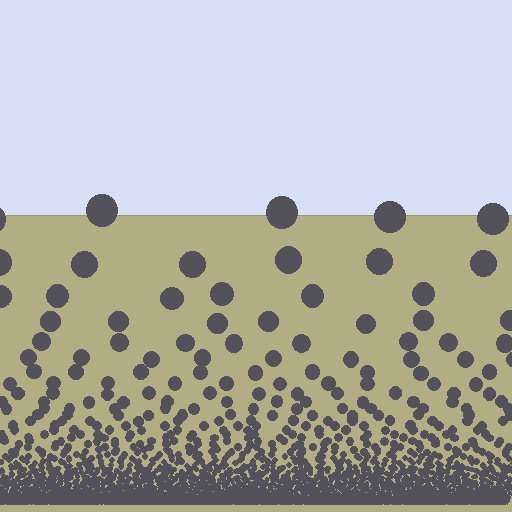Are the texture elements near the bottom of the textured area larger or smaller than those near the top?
Smaller. The gradient is inverted — elements near the bottom are smaller and denser.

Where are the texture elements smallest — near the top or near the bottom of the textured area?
Near the bottom.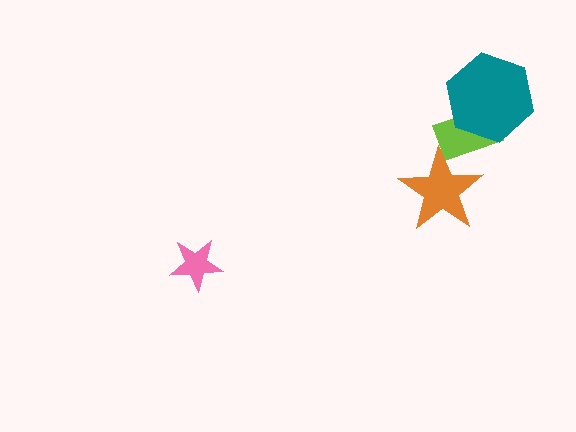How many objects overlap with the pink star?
0 objects overlap with the pink star.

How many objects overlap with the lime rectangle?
2 objects overlap with the lime rectangle.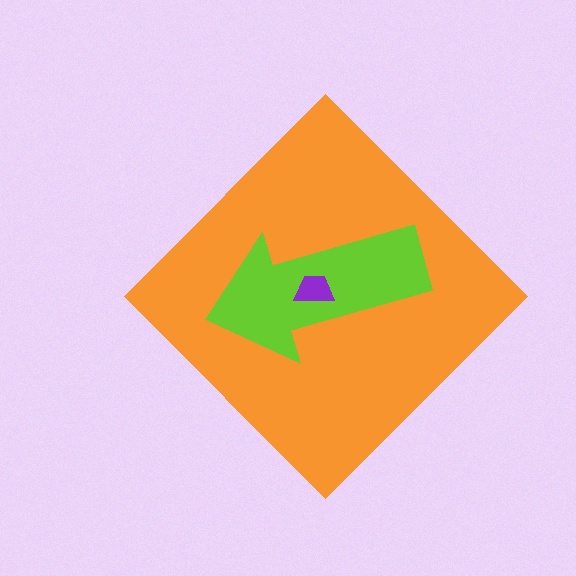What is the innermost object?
The purple trapezoid.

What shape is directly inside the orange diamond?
The lime arrow.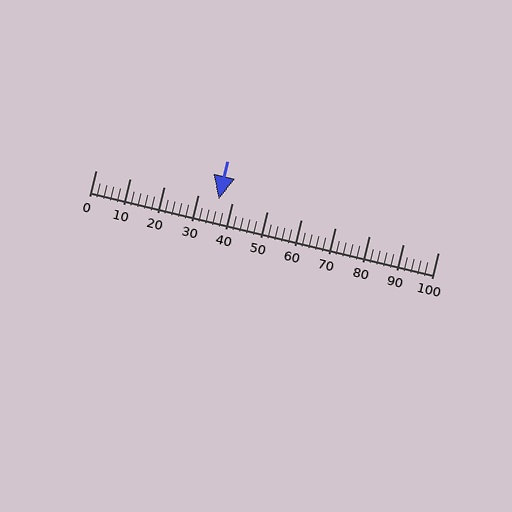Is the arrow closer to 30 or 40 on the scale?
The arrow is closer to 40.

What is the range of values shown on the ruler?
The ruler shows values from 0 to 100.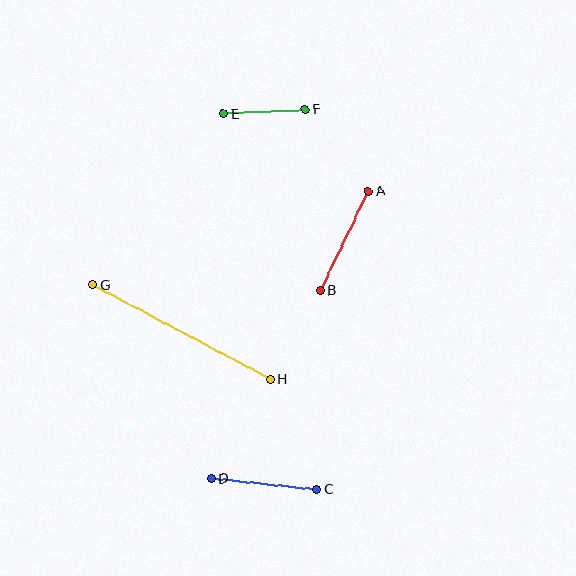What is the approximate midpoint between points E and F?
The midpoint is at approximately (264, 112) pixels.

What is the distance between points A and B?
The distance is approximately 111 pixels.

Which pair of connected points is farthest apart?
Points G and H are farthest apart.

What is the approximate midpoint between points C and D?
The midpoint is at approximately (264, 484) pixels.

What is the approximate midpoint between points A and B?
The midpoint is at approximately (344, 241) pixels.